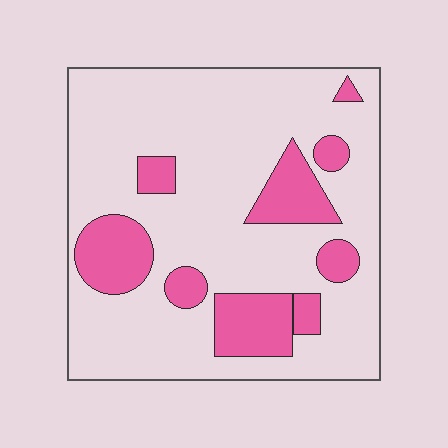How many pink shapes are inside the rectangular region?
9.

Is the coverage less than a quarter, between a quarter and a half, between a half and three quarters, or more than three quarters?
Less than a quarter.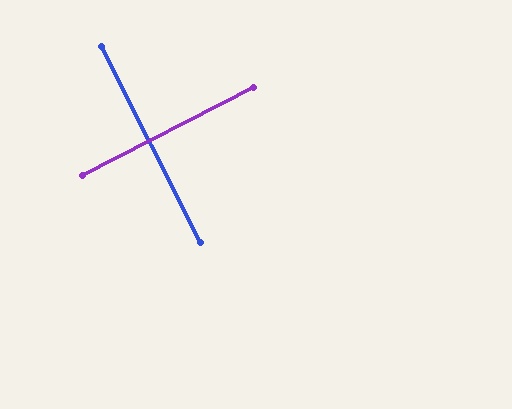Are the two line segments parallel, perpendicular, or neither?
Perpendicular — they meet at approximately 90°.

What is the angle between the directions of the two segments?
Approximately 90 degrees.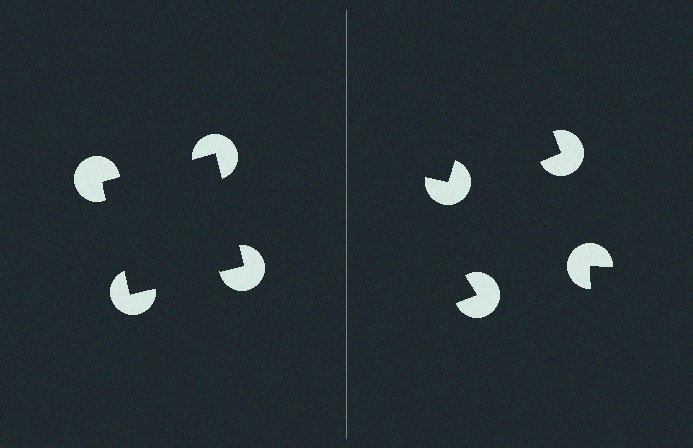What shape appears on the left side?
An illusory square.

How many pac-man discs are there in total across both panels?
8 — 4 on each side.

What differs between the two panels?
The pac-man discs are positioned identically on both sides; only the wedge orientations differ. On the left they align to a square; on the right they are misaligned.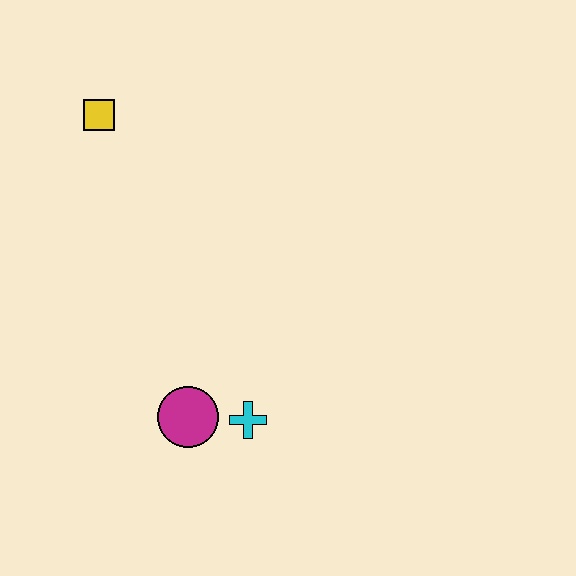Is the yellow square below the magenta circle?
No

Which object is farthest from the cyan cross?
The yellow square is farthest from the cyan cross.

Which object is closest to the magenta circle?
The cyan cross is closest to the magenta circle.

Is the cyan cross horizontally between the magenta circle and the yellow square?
No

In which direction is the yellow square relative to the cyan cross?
The yellow square is above the cyan cross.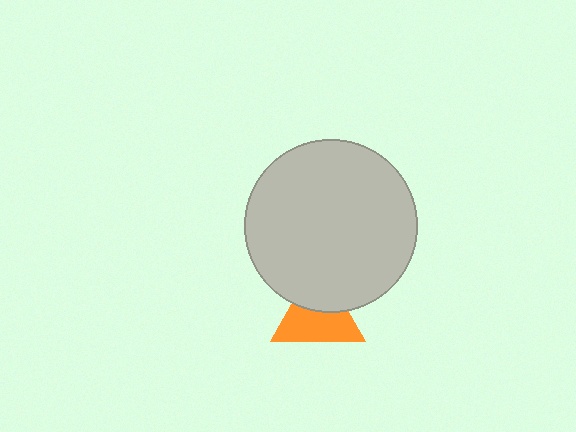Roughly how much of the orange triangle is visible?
About half of it is visible (roughly 60%).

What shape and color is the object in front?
The object in front is a light gray circle.